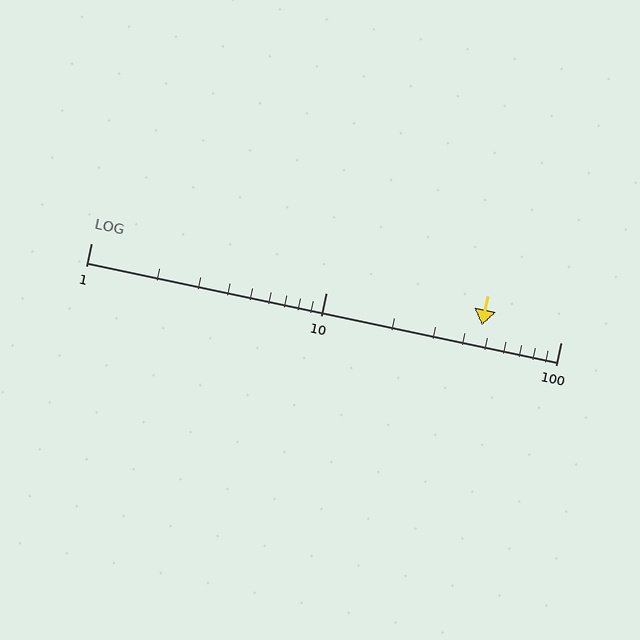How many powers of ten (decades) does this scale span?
The scale spans 2 decades, from 1 to 100.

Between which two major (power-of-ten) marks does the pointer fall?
The pointer is between 10 and 100.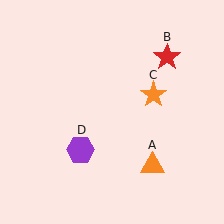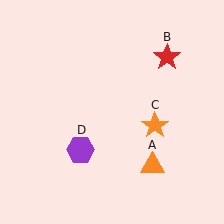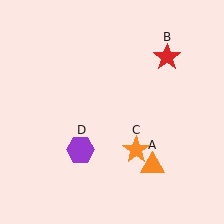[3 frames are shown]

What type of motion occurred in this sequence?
The orange star (object C) rotated clockwise around the center of the scene.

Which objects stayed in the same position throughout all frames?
Orange triangle (object A) and red star (object B) and purple hexagon (object D) remained stationary.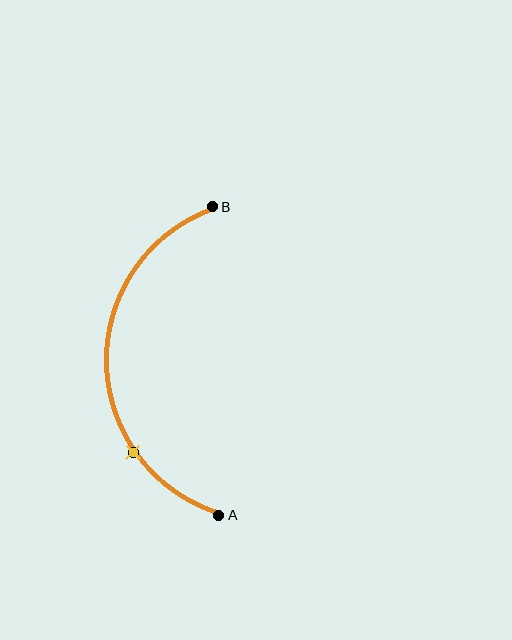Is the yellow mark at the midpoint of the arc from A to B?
No. The yellow mark lies on the arc but is closer to endpoint A. The arc midpoint would be at the point on the curve equidistant along the arc from both A and B.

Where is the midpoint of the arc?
The arc midpoint is the point on the curve farthest from the straight line joining A and B. It sits to the left of that line.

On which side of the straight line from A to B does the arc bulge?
The arc bulges to the left of the straight line connecting A and B.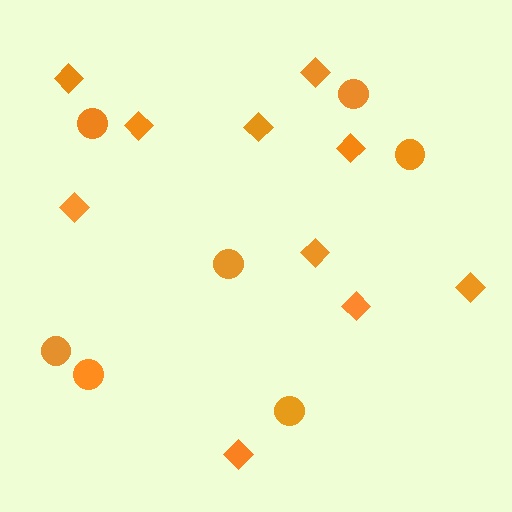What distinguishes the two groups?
There are 2 groups: one group of circles (7) and one group of diamonds (10).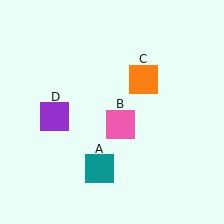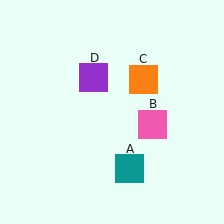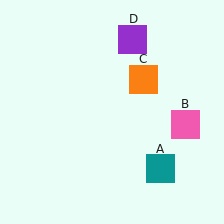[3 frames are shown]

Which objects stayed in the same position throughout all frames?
Orange square (object C) remained stationary.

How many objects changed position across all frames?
3 objects changed position: teal square (object A), pink square (object B), purple square (object D).